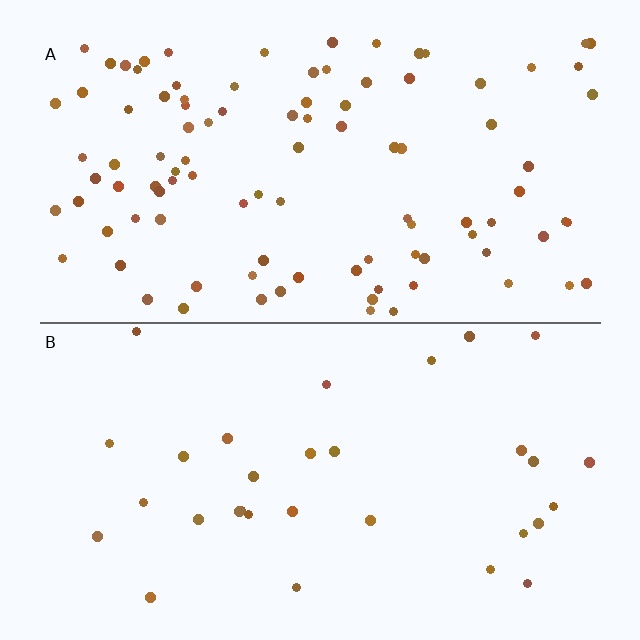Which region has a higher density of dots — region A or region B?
A (the top).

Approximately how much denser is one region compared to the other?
Approximately 3.1× — region A over region B.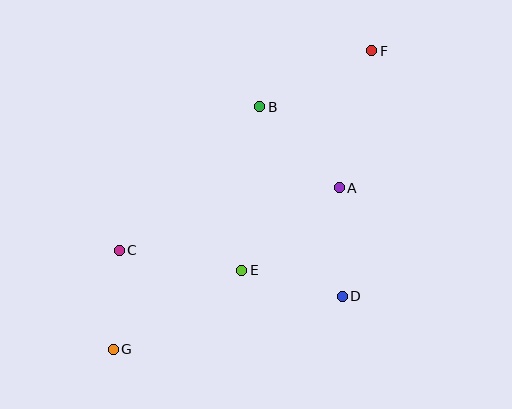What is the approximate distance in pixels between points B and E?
The distance between B and E is approximately 164 pixels.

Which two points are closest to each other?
Points C and G are closest to each other.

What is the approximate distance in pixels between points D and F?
The distance between D and F is approximately 247 pixels.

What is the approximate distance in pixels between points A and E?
The distance between A and E is approximately 128 pixels.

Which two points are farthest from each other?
Points F and G are farthest from each other.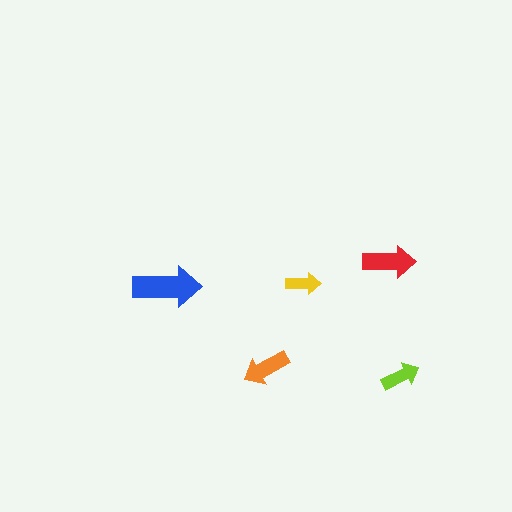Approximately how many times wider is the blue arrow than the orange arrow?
About 1.5 times wider.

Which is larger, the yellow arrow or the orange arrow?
The orange one.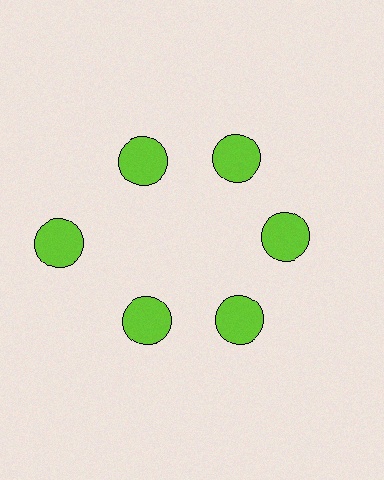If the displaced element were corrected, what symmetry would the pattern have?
It would have 6-fold rotational symmetry — the pattern would map onto itself every 60 degrees.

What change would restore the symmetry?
The symmetry would be restored by moving it inward, back onto the ring so that all 6 circles sit at equal angles and equal distance from the center.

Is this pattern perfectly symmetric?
No. The 6 lime circles are arranged in a ring, but one element near the 9 o'clock position is pushed outward from the center, breaking the 6-fold rotational symmetry.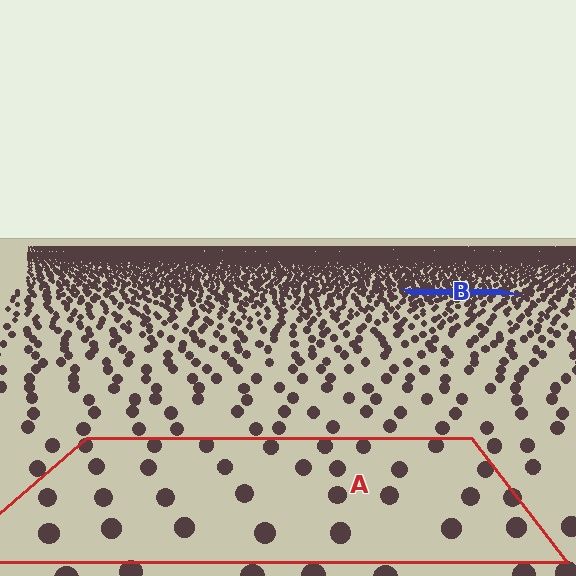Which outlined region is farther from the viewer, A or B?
Region B is farther from the viewer — the texture elements inside it appear smaller and more densely packed.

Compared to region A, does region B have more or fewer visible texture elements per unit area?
Region B has more texture elements per unit area — they are packed more densely because it is farther away.